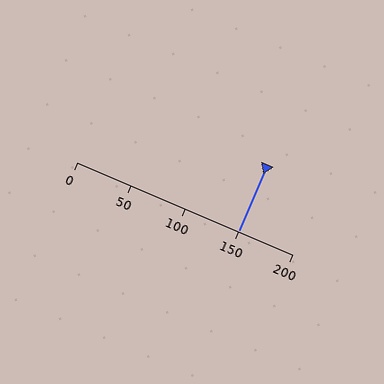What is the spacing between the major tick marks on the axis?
The major ticks are spaced 50 apart.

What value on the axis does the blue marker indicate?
The marker indicates approximately 150.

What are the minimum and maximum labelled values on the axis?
The axis runs from 0 to 200.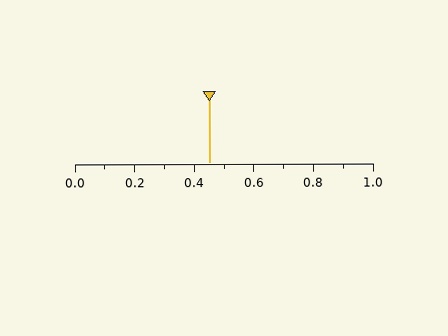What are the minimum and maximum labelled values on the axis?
The axis runs from 0.0 to 1.0.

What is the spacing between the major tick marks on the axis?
The major ticks are spaced 0.2 apart.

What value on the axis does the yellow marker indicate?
The marker indicates approximately 0.45.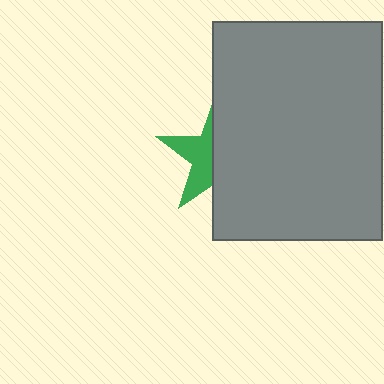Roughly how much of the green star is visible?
A small part of it is visible (roughly 41%).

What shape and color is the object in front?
The object in front is a gray rectangle.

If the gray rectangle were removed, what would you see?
You would see the complete green star.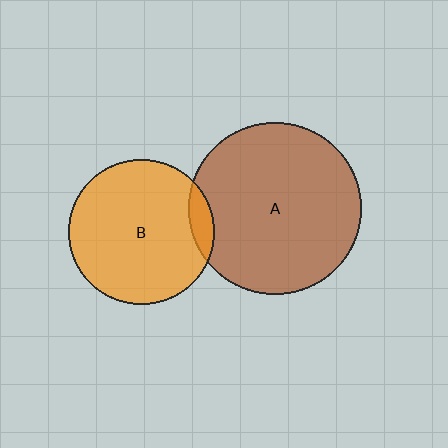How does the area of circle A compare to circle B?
Approximately 1.4 times.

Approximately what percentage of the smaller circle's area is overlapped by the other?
Approximately 10%.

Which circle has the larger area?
Circle A (brown).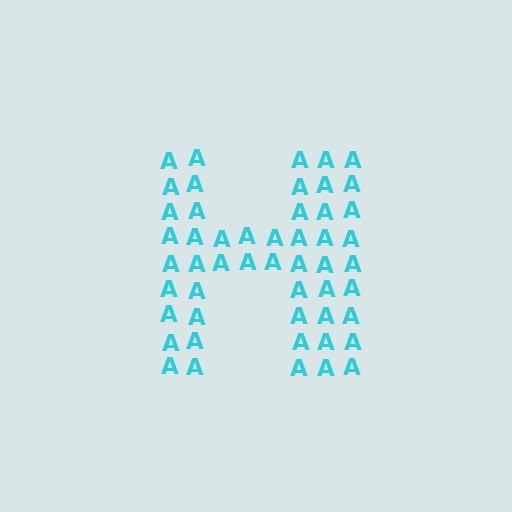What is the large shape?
The large shape is the letter H.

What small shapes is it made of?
It is made of small letter A's.